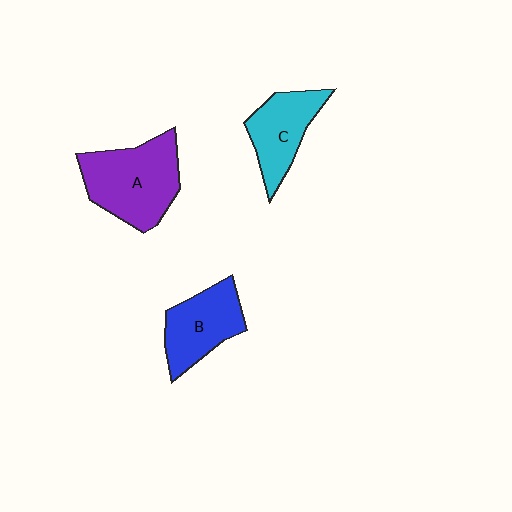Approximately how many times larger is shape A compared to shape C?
Approximately 1.4 times.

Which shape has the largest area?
Shape A (purple).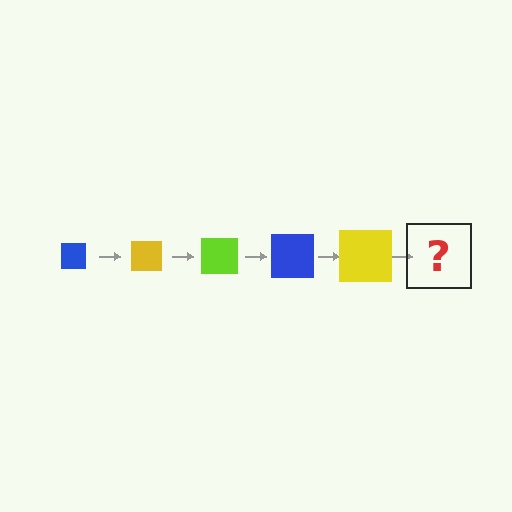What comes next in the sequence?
The next element should be a lime square, larger than the previous one.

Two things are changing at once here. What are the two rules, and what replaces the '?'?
The two rules are that the square grows larger each step and the color cycles through blue, yellow, and lime. The '?' should be a lime square, larger than the previous one.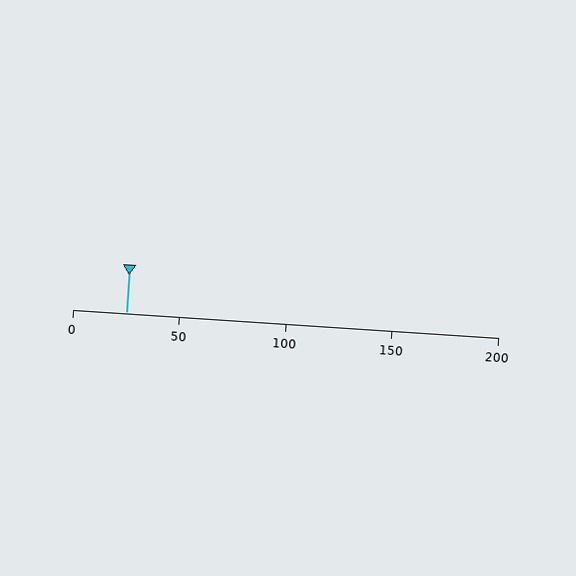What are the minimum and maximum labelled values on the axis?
The axis runs from 0 to 200.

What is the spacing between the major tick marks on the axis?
The major ticks are spaced 50 apart.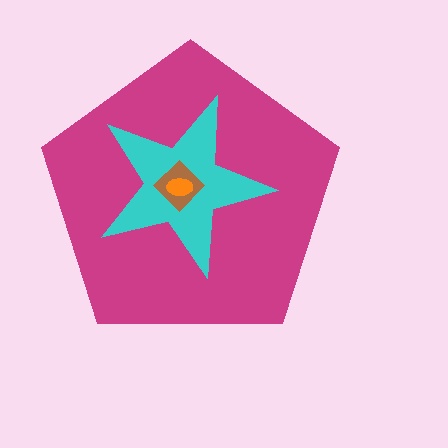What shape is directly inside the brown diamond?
The orange ellipse.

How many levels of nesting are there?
4.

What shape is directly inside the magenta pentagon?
The cyan star.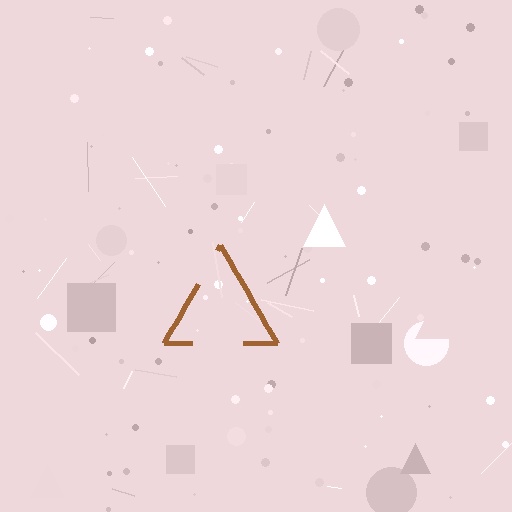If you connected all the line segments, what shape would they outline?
They would outline a triangle.